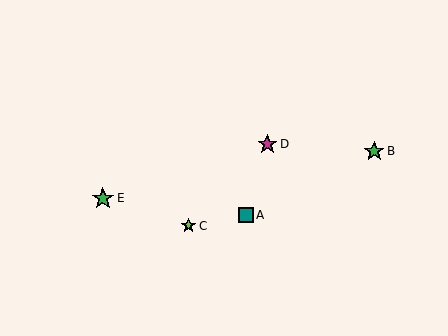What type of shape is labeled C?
Shape C is a lime star.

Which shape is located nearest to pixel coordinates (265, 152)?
The magenta star (labeled D) at (267, 144) is nearest to that location.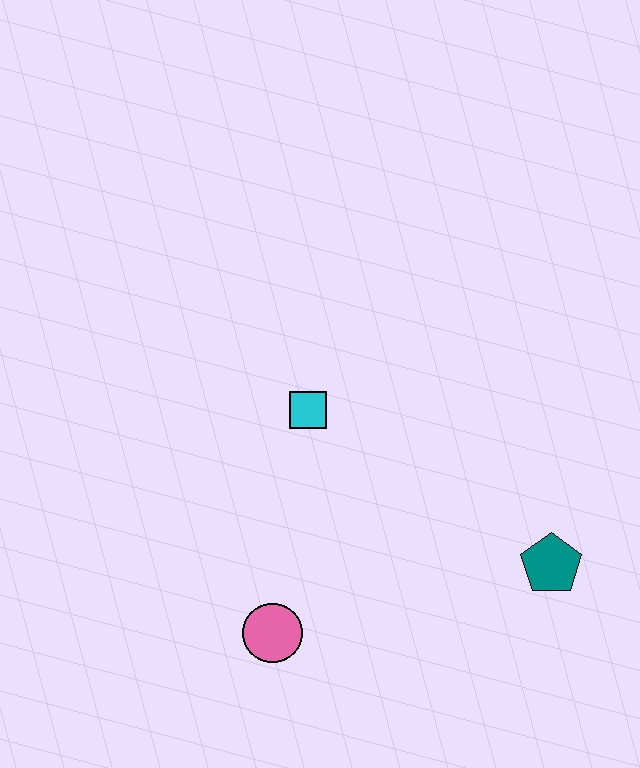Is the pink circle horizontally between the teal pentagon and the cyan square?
No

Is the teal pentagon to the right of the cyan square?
Yes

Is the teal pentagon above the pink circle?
Yes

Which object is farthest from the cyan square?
The teal pentagon is farthest from the cyan square.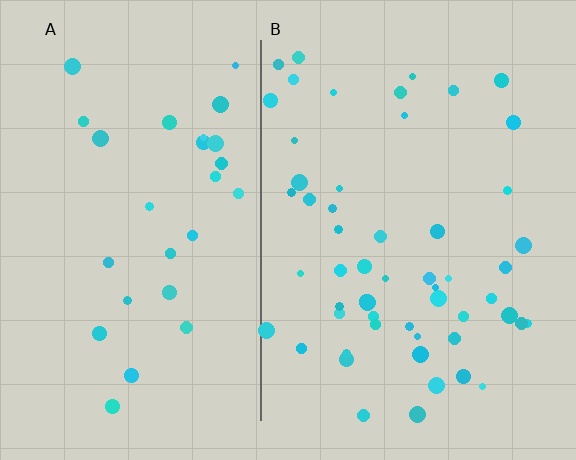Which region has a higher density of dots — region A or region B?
B (the right).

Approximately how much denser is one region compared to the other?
Approximately 2.0× — region B over region A.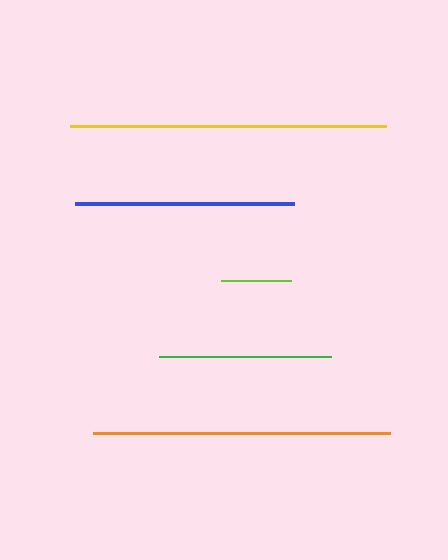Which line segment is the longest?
The yellow line is the longest at approximately 316 pixels.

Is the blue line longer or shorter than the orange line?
The orange line is longer than the blue line.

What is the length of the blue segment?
The blue segment is approximately 219 pixels long.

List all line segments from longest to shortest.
From longest to shortest: yellow, orange, blue, green, lime.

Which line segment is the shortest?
The lime line is the shortest at approximately 69 pixels.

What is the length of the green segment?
The green segment is approximately 172 pixels long.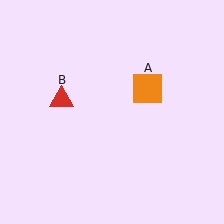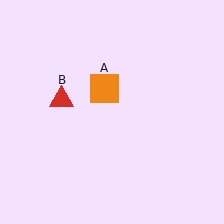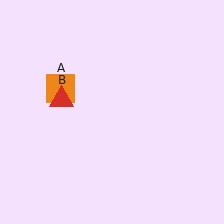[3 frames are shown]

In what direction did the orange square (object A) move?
The orange square (object A) moved left.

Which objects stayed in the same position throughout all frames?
Red triangle (object B) remained stationary.